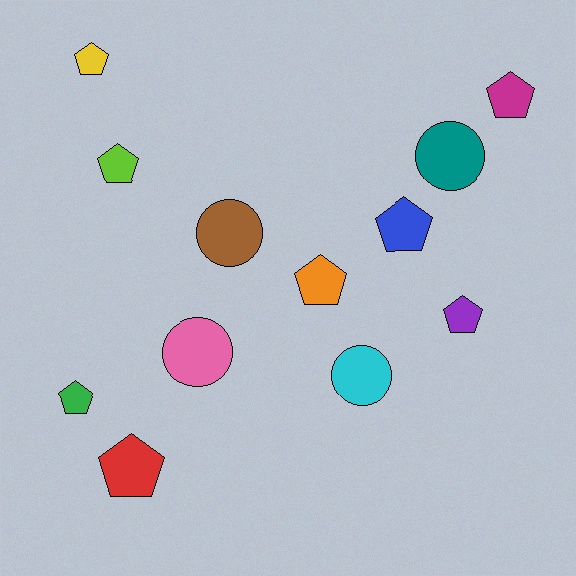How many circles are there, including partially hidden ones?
There are 4 circles.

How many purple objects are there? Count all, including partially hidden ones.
There is 1 purple object.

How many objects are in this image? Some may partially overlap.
There are 12 objects.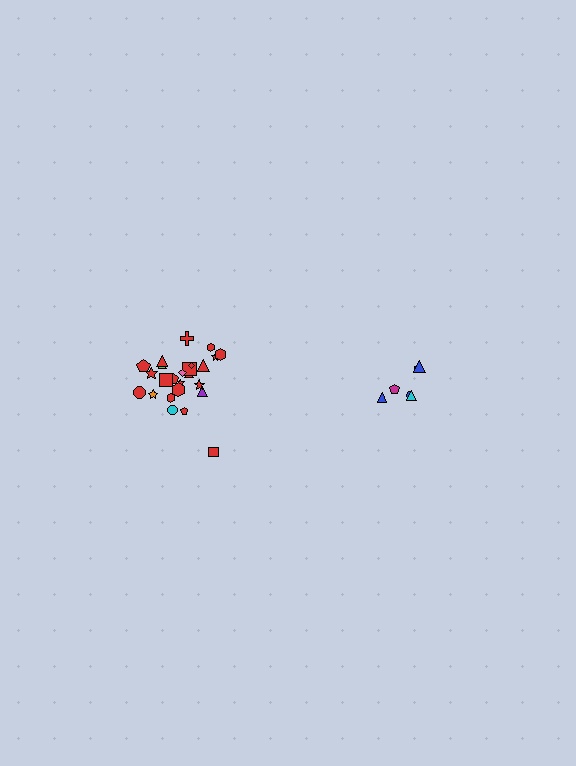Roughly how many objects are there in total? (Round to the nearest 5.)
Roughly 30 objects in total.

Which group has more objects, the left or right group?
The left group.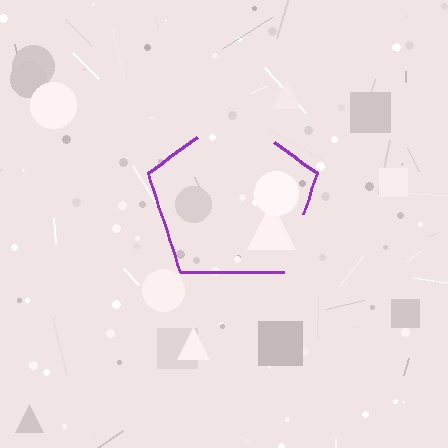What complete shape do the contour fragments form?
The contour fragments form a pentagon.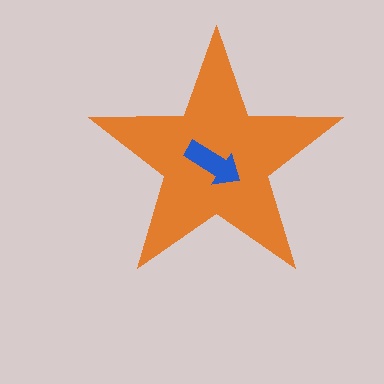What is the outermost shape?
The orange star.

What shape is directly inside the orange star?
The blue arrow.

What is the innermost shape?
The blue arrow.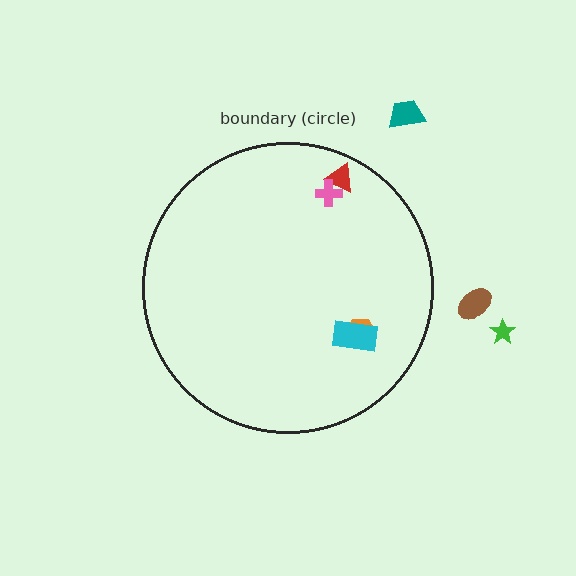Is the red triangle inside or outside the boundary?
Inside.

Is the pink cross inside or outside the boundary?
Inside.